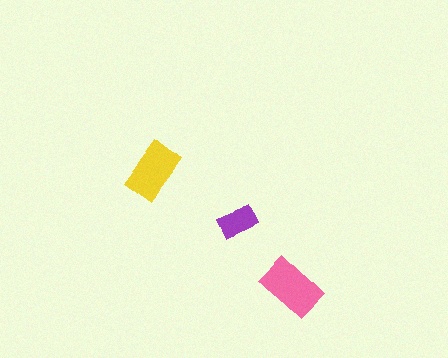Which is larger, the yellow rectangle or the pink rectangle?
The pink one.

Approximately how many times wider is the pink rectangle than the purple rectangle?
About 1.5 times wider.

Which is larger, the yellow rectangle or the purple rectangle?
The yellow one.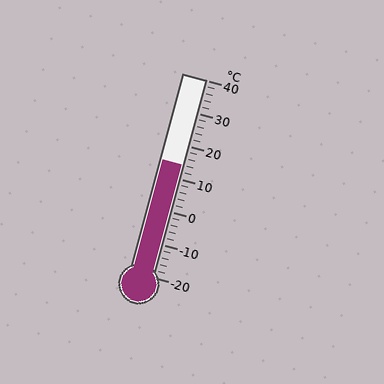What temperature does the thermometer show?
The thermometer shows approximately 14°C.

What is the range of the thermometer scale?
The thermometer scale ranges from -20°C to 40°C.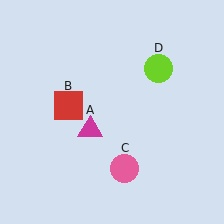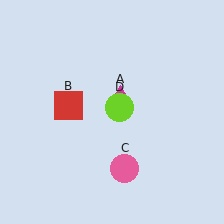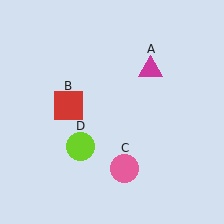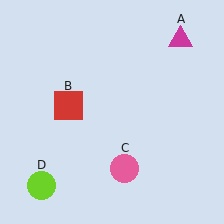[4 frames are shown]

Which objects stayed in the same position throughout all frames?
Red square (object B) and pink circle (object C) remained stationary.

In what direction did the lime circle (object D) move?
The lime circle (object D) moved down and to the left.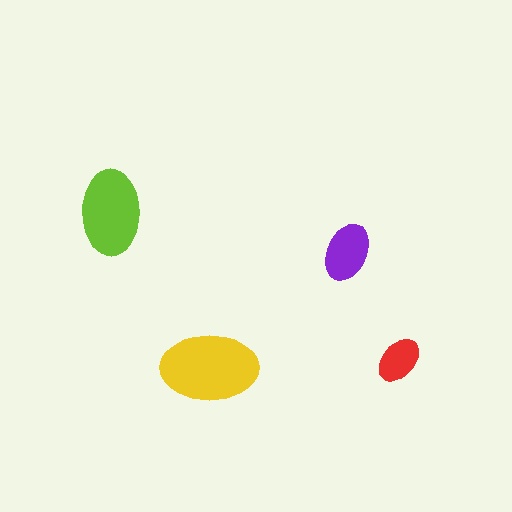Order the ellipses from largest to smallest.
the yellow one, the lime one, the purple one, the red one.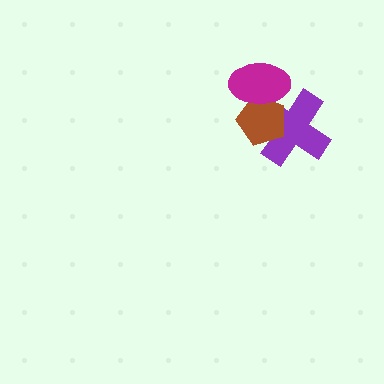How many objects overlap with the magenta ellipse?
2 objects overlap with the magenta ellipse.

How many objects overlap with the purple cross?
2 objects overlap with the purple cross.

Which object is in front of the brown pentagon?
The magenta ellipse is in front of the brown pentagon.